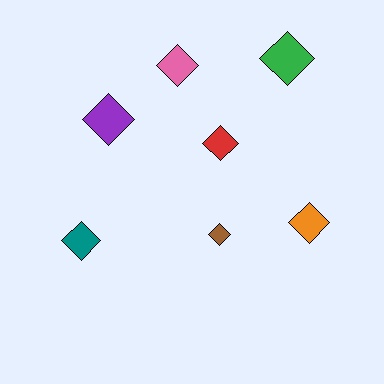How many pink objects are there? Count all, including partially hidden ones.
There is 1 pink object.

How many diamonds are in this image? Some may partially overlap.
There are 7 diamonds.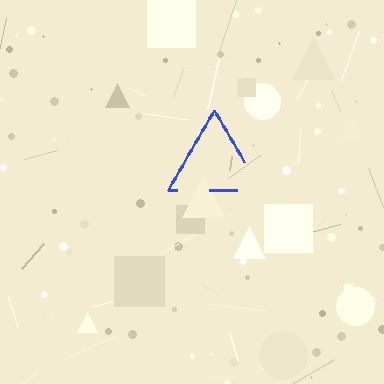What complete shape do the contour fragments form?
The contour fragments form a triangle.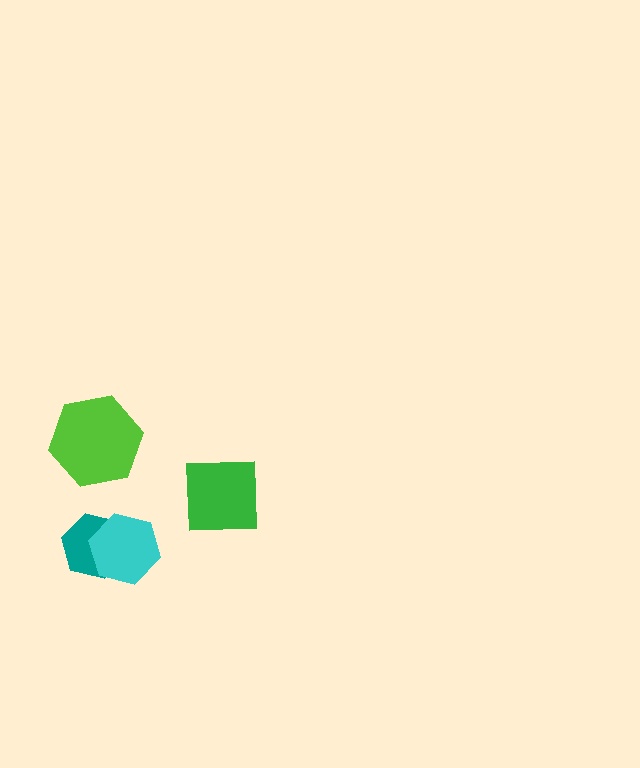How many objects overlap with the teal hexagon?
1 object overlaps with the teal hexagon.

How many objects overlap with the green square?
0 objects overlap with the green square.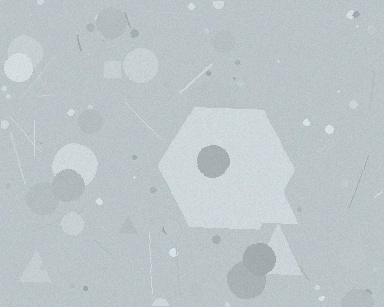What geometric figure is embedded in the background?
A hexagon is embedded in the background.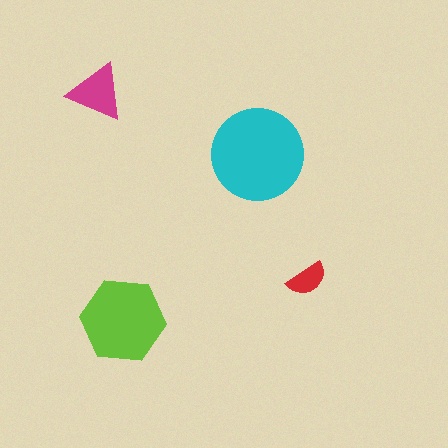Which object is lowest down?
The lime hexagon is bottommost.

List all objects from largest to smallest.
The cyan circle, the lime hexagon, the magenta triangle, the red semicircle.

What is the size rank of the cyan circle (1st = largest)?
1st.